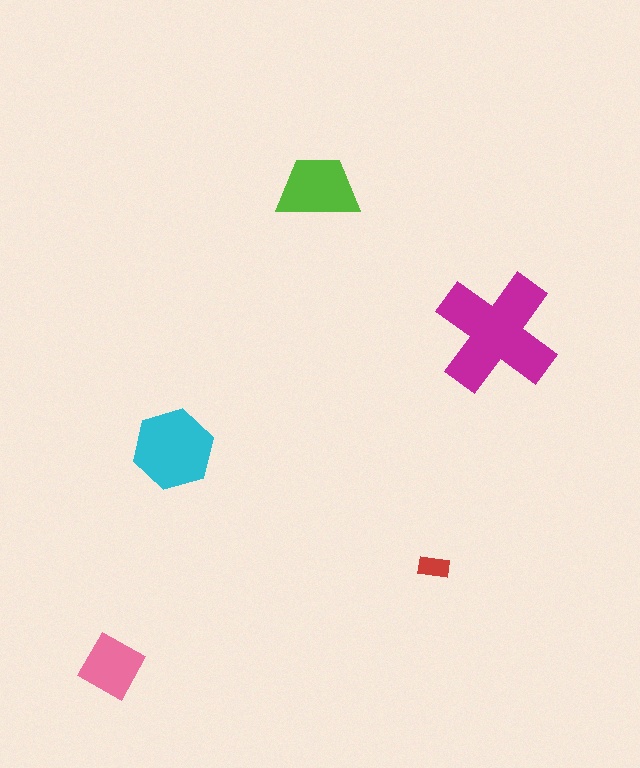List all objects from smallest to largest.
The red rectangle, the pink square, the lime trapezoid, the cyan hexagon, the magenta cross.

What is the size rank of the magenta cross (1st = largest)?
1st.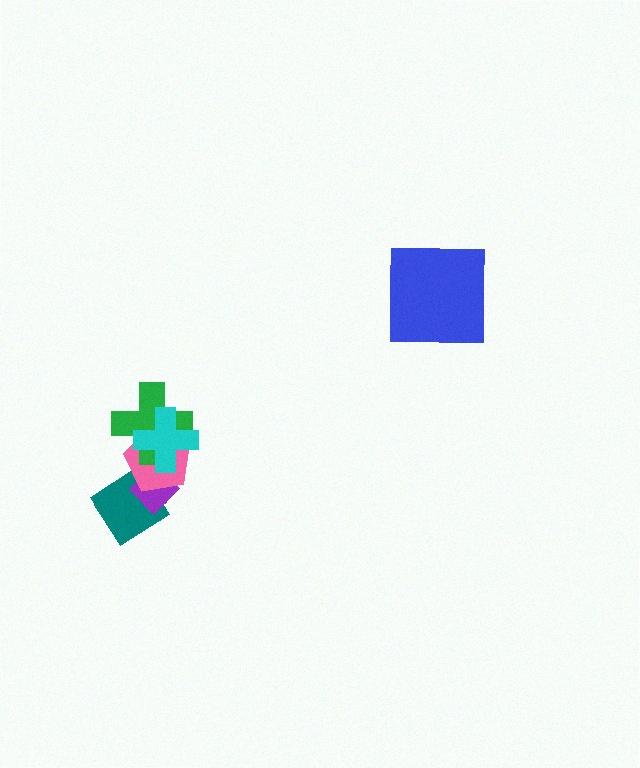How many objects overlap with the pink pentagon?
4 objects overlap with the pink pentagon.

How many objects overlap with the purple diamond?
3 objects overlap with the purple diamond.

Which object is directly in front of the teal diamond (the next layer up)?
The purple diamond is directly in front of the teal diamond.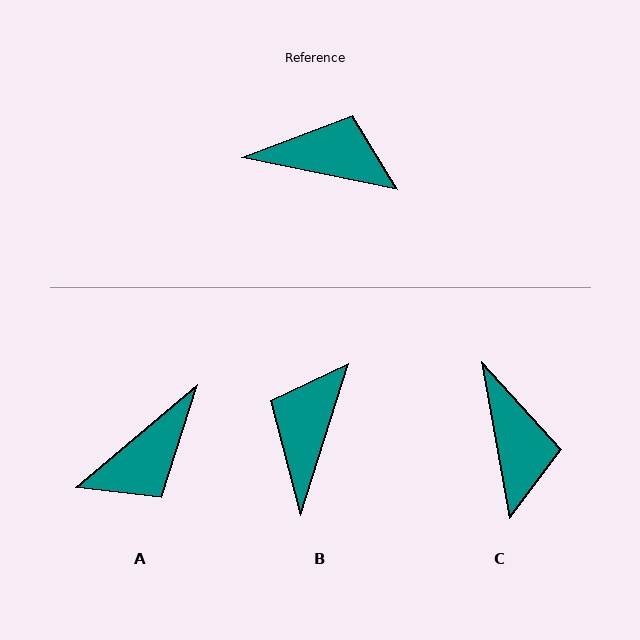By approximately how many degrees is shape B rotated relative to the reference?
Approximately 84 degrees counter-clockwise.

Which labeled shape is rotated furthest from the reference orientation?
A, about 128 degrees away.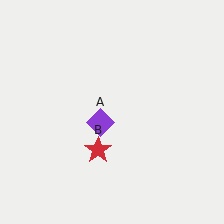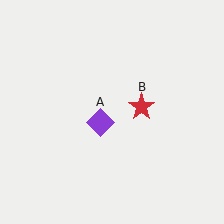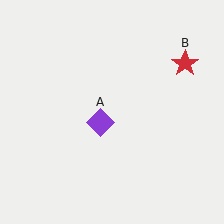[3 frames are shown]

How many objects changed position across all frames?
1 object changed position: red star (object B).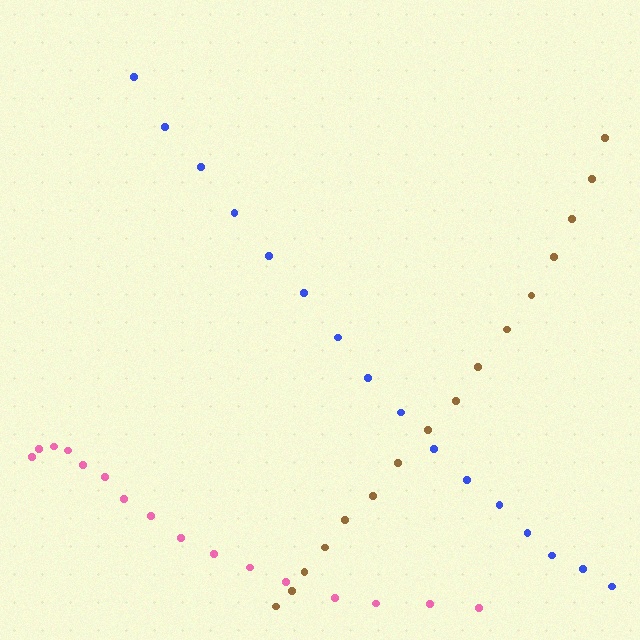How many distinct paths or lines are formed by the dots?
There are 3 distinct paths.